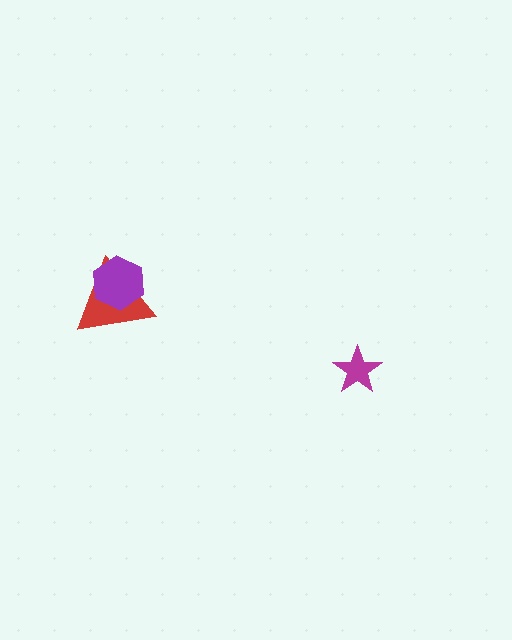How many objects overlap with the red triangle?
1 object overlaps with the red triangle.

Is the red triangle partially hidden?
Yes, it is partially covered by another shape.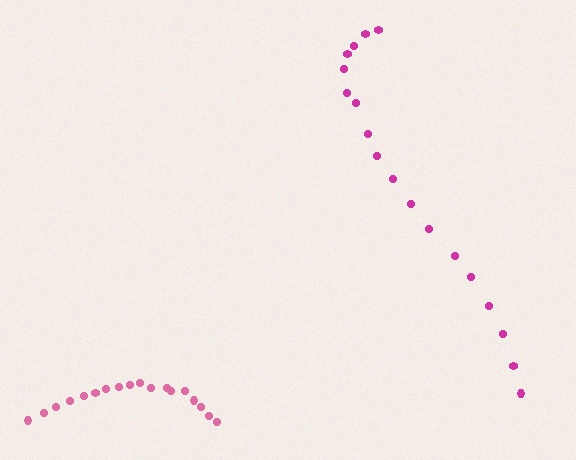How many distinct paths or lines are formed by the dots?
There are 2 distinct paths.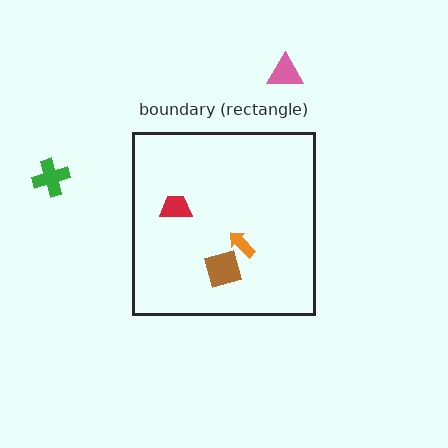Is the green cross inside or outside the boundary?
Outside.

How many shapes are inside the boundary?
3 inside, 2 outside.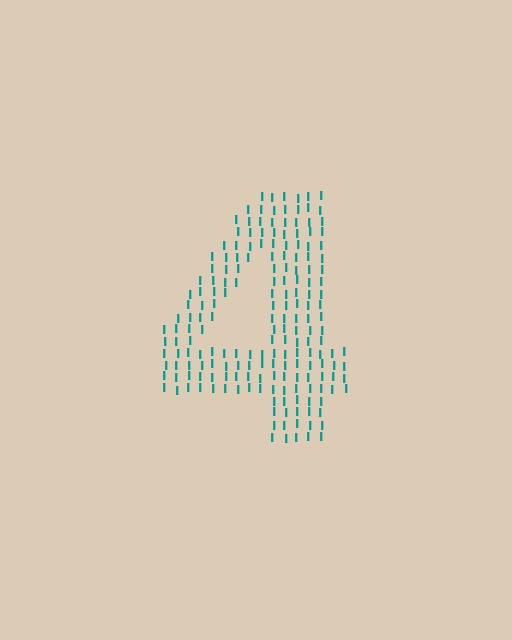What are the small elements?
The small elements are letter I's.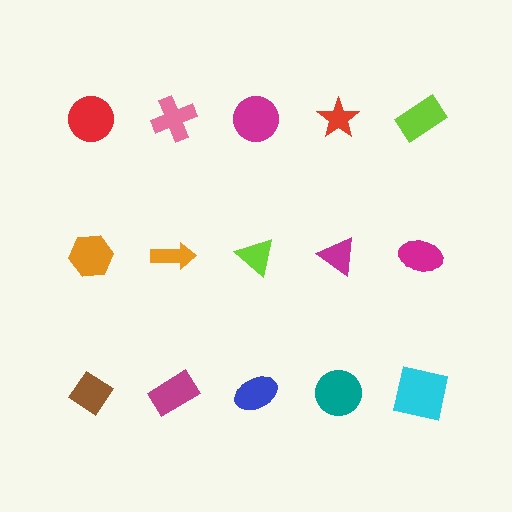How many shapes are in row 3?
5 shapes.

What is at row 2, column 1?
An orange hexagon.